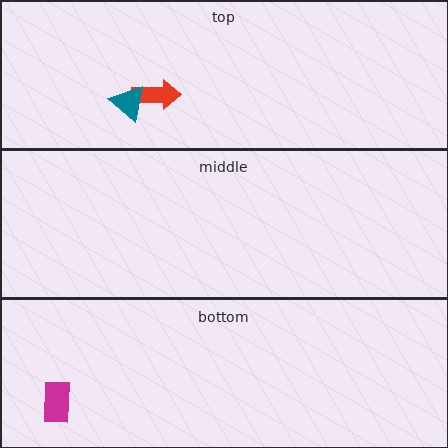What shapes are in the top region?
The red arrow, the teal triangle.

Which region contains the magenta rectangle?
The bottom region.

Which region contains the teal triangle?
The top region.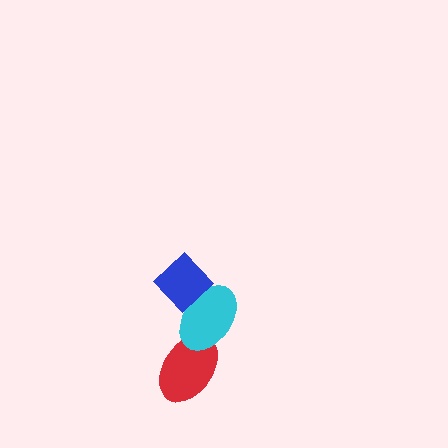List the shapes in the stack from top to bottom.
From top to bottom: the blue diamond, the cyan ellipse, the red ellipse.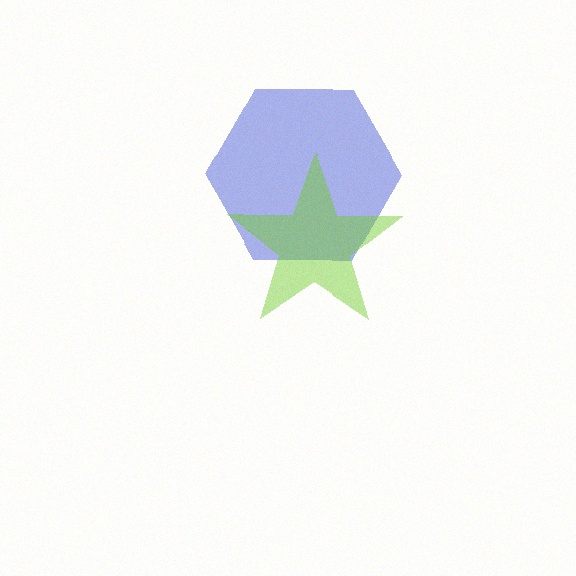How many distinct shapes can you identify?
There are 2 distinct shapes: a blue hexagon, a lime star.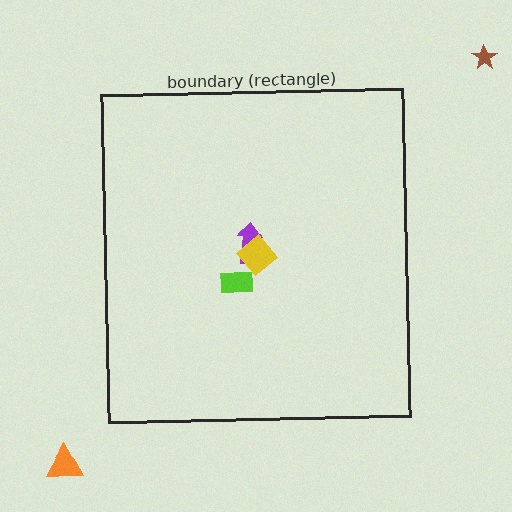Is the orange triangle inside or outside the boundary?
Outside.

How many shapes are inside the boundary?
3 inside, 2 outside.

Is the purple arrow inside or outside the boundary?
Inside.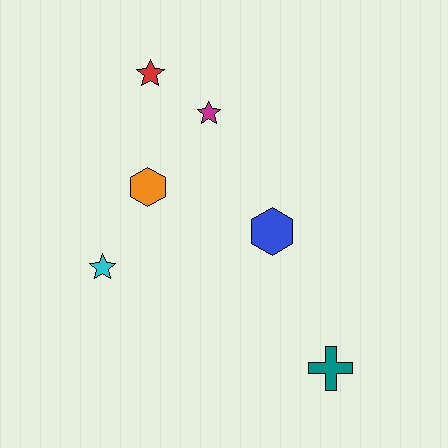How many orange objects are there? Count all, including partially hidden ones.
There is 1 orange object.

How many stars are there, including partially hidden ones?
There are 3 stars.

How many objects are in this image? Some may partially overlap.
There are 6 objects.